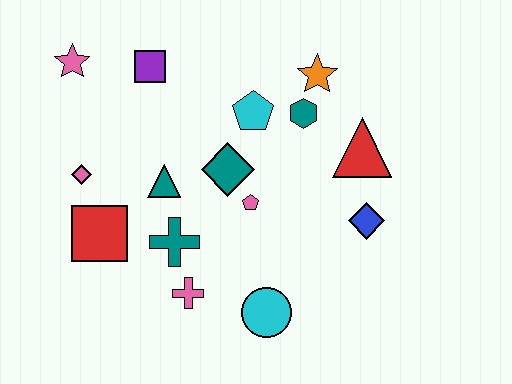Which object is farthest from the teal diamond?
The pink star is farthest from the teal diamond.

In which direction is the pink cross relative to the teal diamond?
The pink cross is below the teal diamond.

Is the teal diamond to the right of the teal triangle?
Yes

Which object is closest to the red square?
The pink diamond is closest to the red square.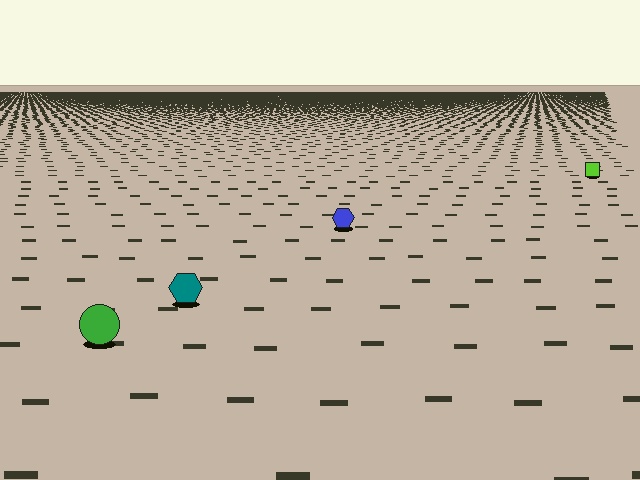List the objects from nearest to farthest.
From nearest to farthest: the green circle, the teal hexagon, the blue hexagon, the lime square.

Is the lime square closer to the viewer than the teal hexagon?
No. The teal hexagon is closer — you can tell from the texture gradient: the ground texture is coarser near it.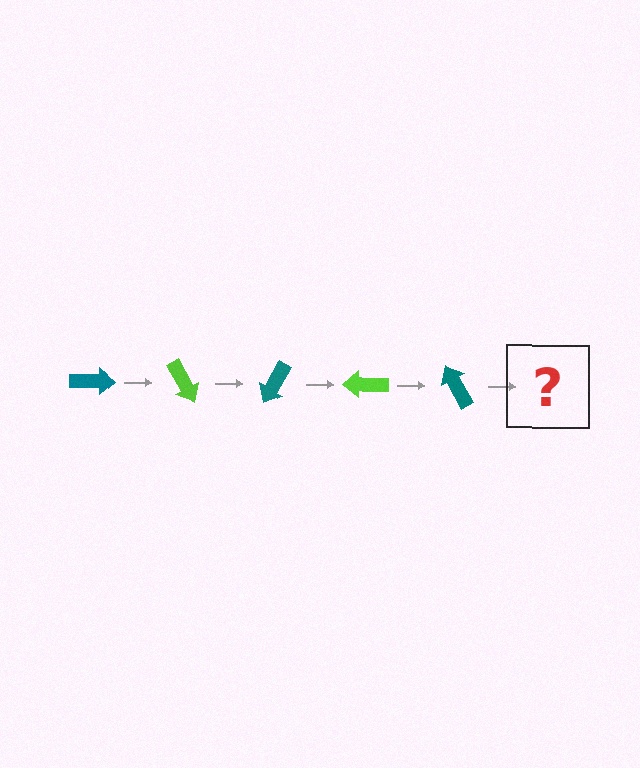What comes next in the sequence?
The next element should be a lime arrow, rotated 300 degrees from the start.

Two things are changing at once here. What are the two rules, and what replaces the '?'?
The two rules are that it rotates 60 degrees each step and the color cycles through teal and lime. The '?' should be a lime arrow, rotated 300 degrees from the start.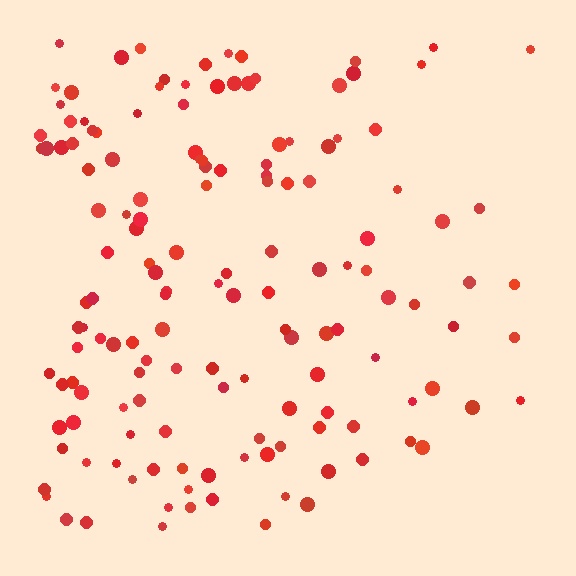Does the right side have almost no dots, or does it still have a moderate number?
Still a moderate number, just noticeably fewer than the left.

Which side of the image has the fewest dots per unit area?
The right.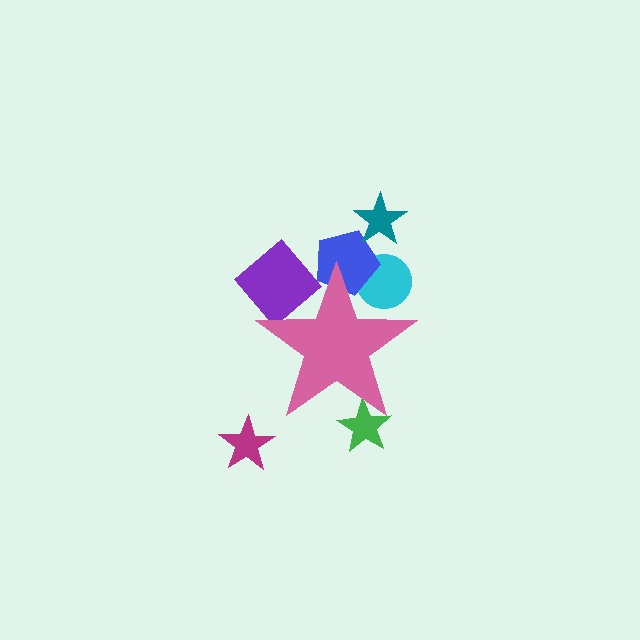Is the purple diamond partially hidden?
Yes, the purple diamond is partially hidden behind the pink star.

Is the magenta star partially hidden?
No, the magenta star is fully visible.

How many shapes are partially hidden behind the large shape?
4 shapes are partially hidden.